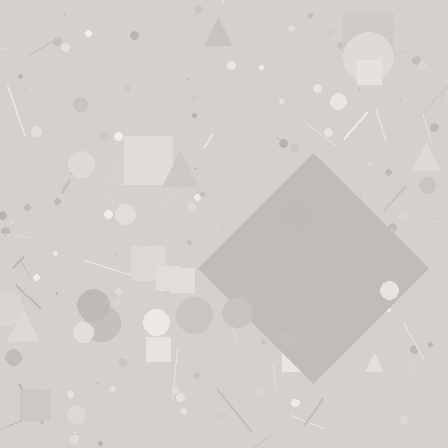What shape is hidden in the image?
A diamond is hidden in the image.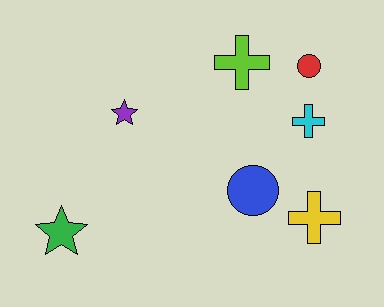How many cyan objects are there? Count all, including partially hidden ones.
There is 1 cyan object.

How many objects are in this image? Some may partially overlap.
There are 7 objects.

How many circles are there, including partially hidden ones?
There are 2 circles.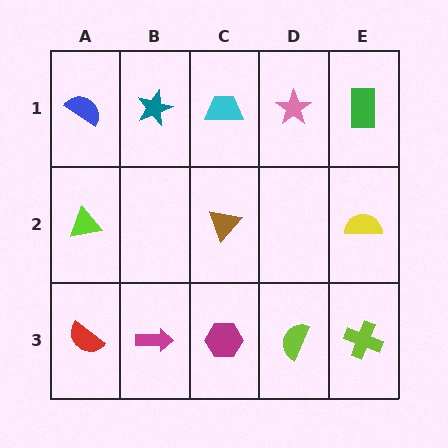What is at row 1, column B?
A teal star.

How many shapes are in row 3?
5 shapes.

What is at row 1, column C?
A cyan trapezoid.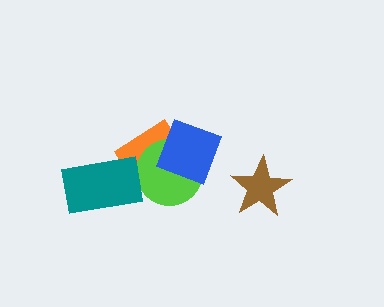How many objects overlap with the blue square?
2 objects overlap with the blue square.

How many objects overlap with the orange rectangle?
3 objects overlap with the orange rectangle.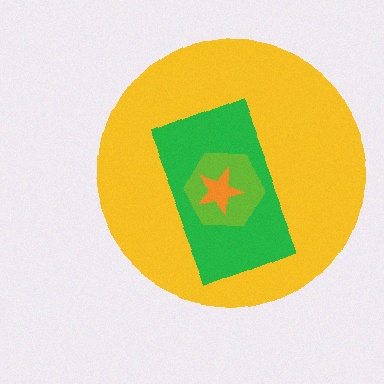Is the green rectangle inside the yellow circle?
Yes.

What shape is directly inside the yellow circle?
The green rectangle.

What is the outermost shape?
The yellow circle.